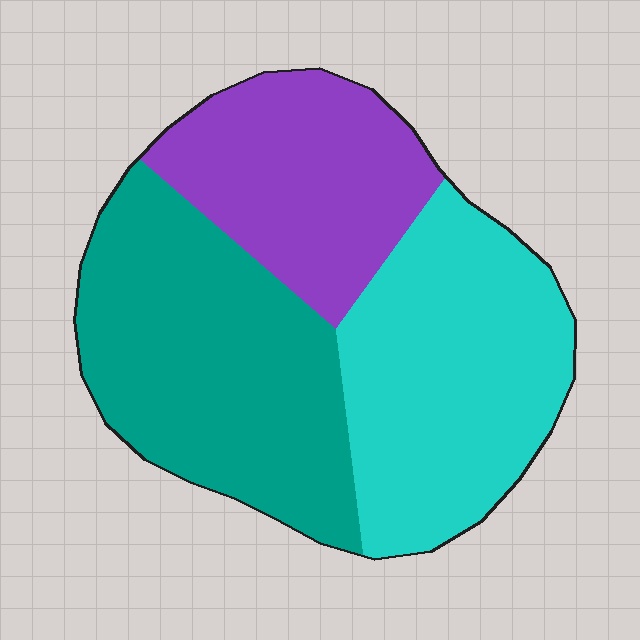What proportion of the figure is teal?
Teal covers 39% of the figure.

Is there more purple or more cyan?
Cyan.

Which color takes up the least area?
Purple, at roughly 25%.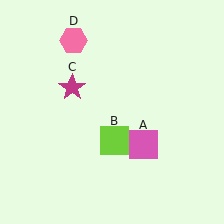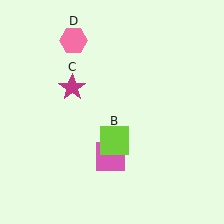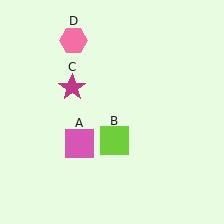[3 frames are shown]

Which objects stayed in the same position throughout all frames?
Lime square (object B) and magenta star (object C) and pink hexagon (object D) remained stationary.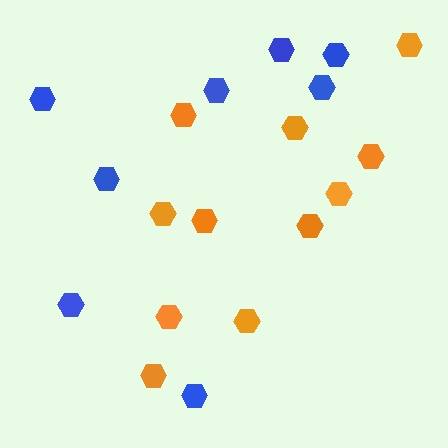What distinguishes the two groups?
There are 2 groups: one group of orange hexagons (11) and one group of blue hexagons (8).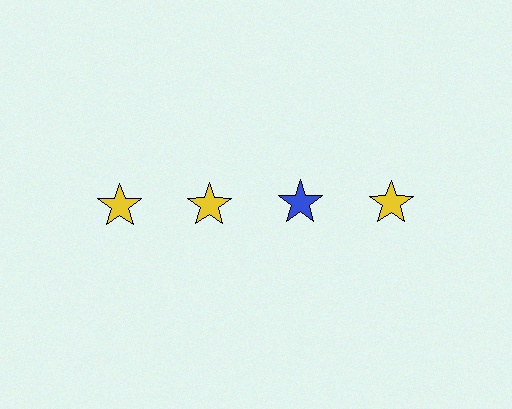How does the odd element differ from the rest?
It has a different color: blue instead of yellow.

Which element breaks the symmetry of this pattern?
The blue star in the top row, center column breaks the symmetry. All other shapes are yellow stars.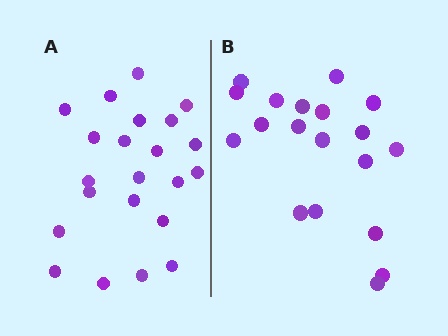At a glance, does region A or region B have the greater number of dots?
Region A (the left region) has more dots.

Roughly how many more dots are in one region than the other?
Region A has just a few more — roughly 2 or 3 more dots than region B.